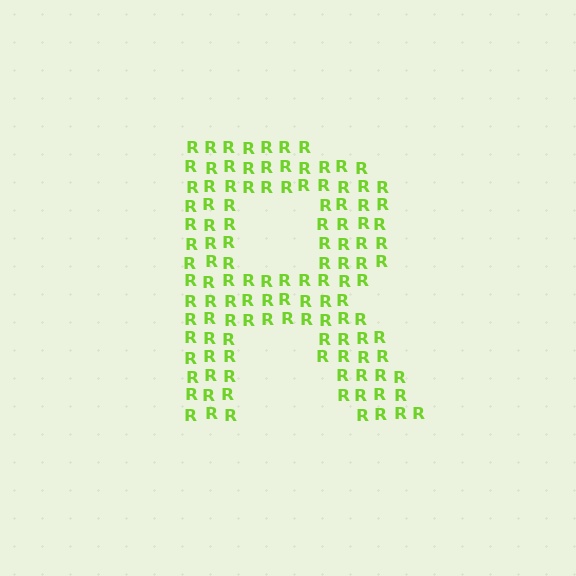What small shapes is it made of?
It is made of small letter R's.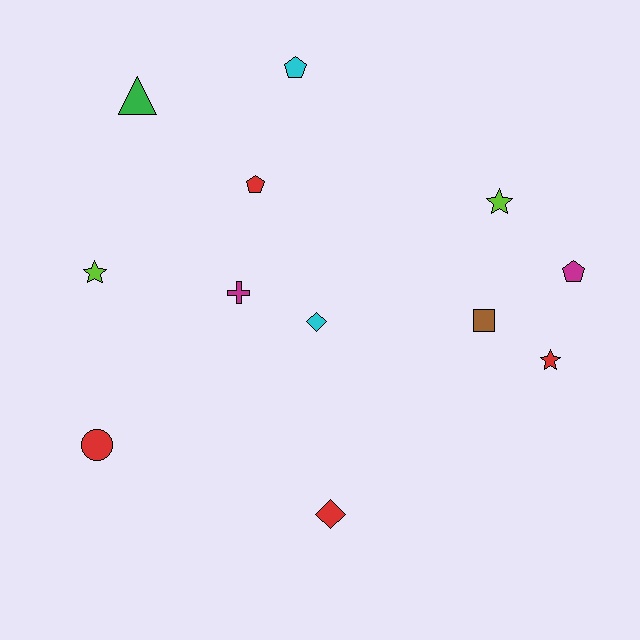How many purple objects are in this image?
There are no purple objects.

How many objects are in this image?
There are 12 objects.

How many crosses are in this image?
There is 1 cross.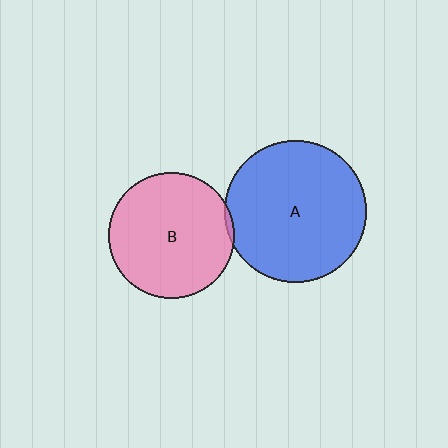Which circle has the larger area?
Circle A (blue).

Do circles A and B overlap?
Yes.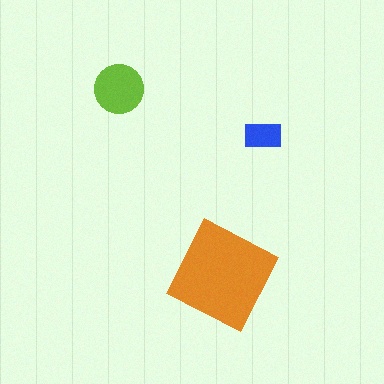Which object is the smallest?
The blue rectangle.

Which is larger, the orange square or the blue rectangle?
The orange square.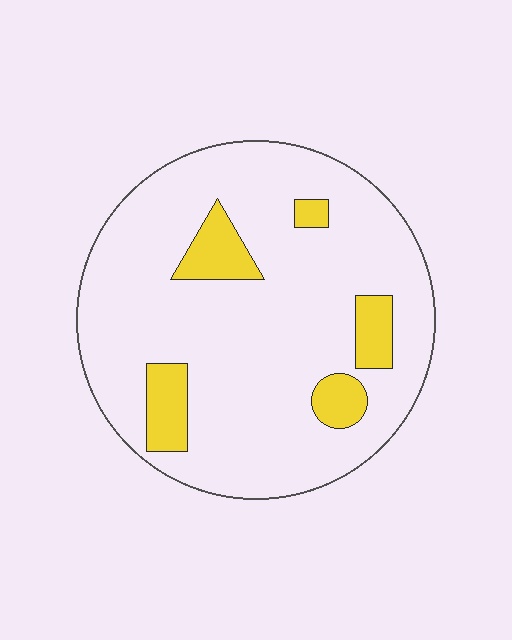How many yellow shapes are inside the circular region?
5.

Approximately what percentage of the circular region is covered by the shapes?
Approximately 15%.